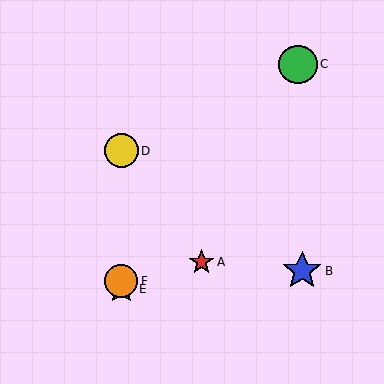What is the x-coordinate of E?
Object E is at x≈121.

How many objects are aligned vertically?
3 objects (D, E, F) are aligned vertically.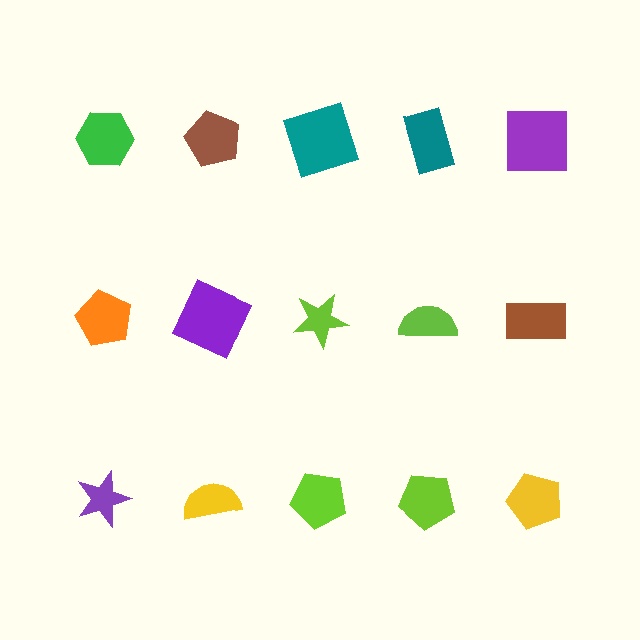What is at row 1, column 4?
A teal rectangle.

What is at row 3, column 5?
A yellow pentagon.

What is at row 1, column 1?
A green hexagon.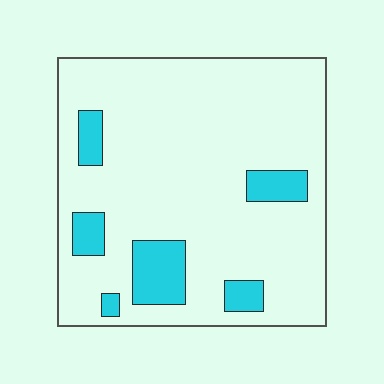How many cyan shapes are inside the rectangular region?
6.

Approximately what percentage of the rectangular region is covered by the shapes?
Approximately 15%.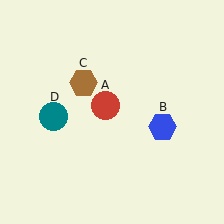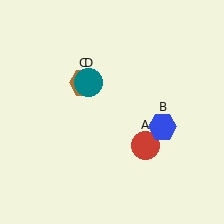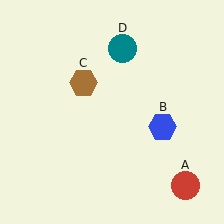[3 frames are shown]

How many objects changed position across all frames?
2 objects changed position: red circle (object A), teal circle (object D).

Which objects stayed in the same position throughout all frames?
Blue hexagon (object B) and brown hexagon (object C) remained stationary.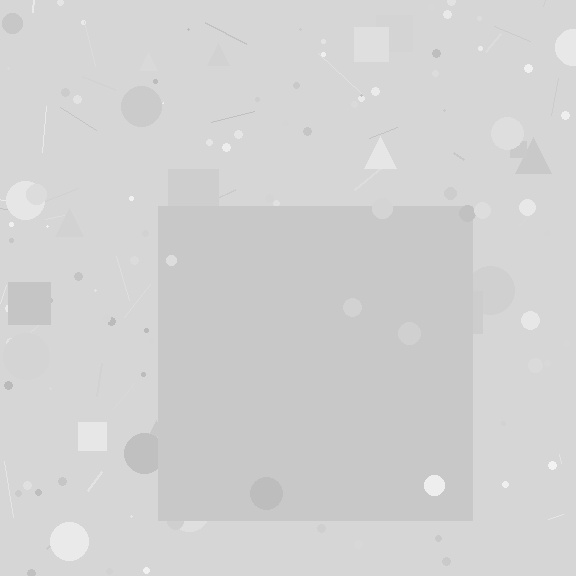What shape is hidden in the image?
A square is hidden in the image.